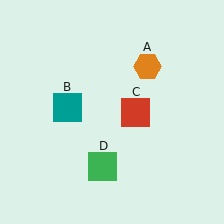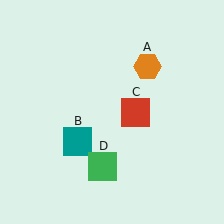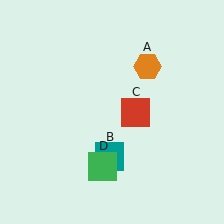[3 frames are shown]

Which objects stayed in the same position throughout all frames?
Orange hexagon (object A) and red square (object C) and green square (object D) remained stationary.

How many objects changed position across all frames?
1 object changed position: teal square (object B).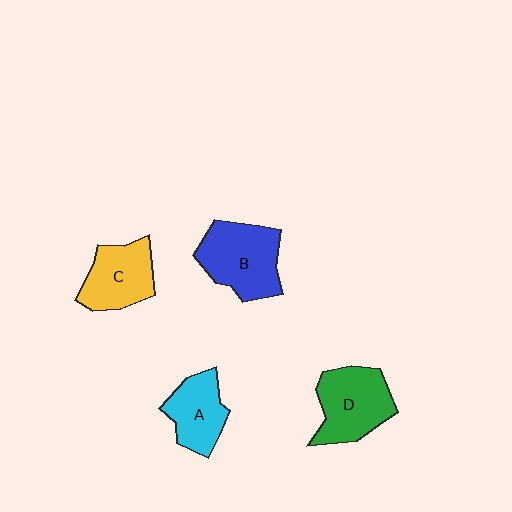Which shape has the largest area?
Shape B (blue).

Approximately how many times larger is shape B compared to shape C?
Approximately 1.3 times.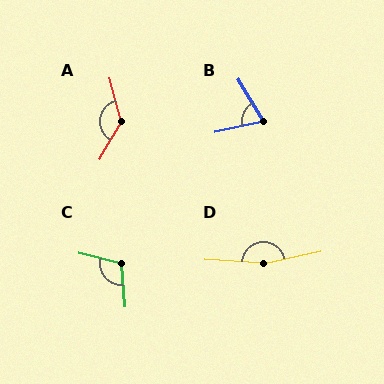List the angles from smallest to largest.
B (71°), C (109°), A (136°), D (164°).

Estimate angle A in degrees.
Approximately 136 degrees.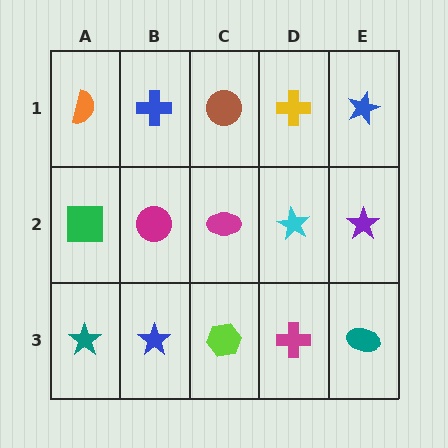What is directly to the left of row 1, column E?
A yellow cross.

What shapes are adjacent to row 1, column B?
A magenta circle (row 2, column B), an orange semicircle (row 1, column A), a brown circle (row 1, column C).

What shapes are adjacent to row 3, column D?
A cyan star (row 2, column D), a lime hexagon (row 3, column C), a teal ellipse (row 3, column E).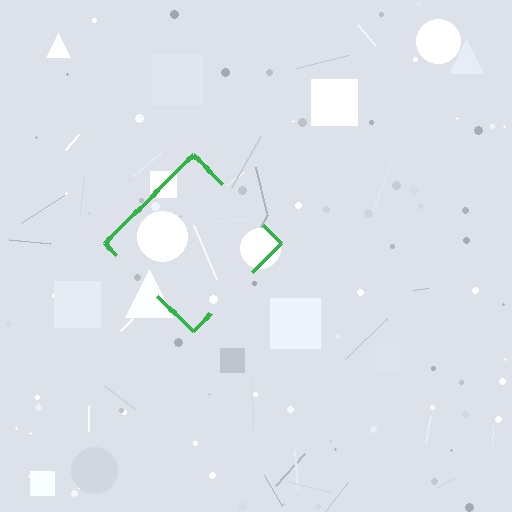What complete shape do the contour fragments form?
The contour fragments form a diamond.